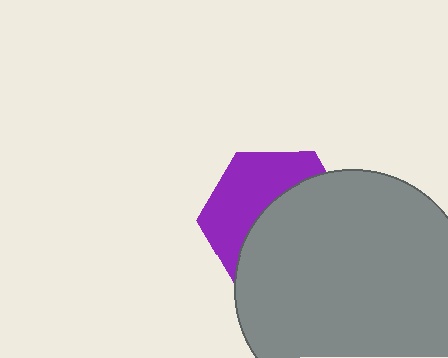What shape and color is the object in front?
The object in front is a gray circle.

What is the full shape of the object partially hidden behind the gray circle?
The partially hidden object is a purple hexagon.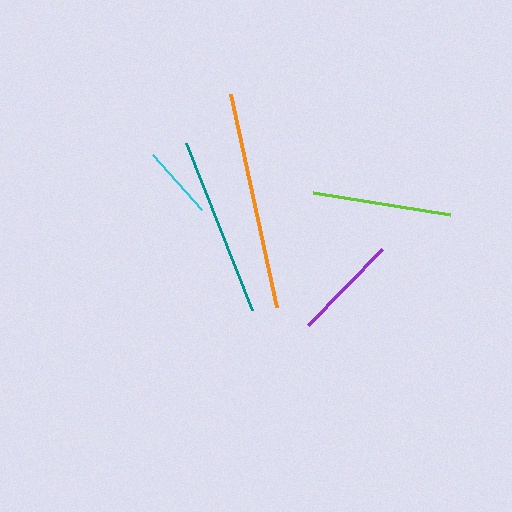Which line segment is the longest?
The orange line is the longest at approximately 217 pixels.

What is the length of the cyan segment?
The cyan segment is approximately 73 pixels long.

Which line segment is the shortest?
The cyan line is the shortest at approximately 73 pixels.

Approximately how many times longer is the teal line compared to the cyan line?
The teal line is approximately 2.5 times the length of the cyan line.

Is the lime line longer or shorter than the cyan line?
The lime line is longer than the cyan line.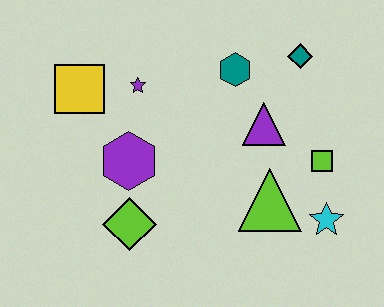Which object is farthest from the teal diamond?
The lime diamond is farthest from the teal diamond.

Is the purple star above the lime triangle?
Yes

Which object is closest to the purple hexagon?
The lime diamond is closest to the purple hexagon.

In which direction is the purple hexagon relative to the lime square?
The purple hexagon is to the left of the lime square.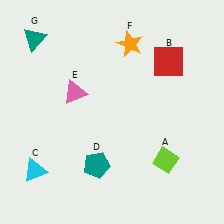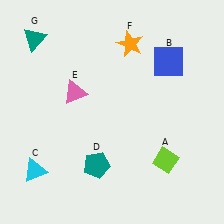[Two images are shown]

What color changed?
The square (B) changed from red in Image 1 to blue in Image 2.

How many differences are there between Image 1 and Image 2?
There is 1 difference between the two images.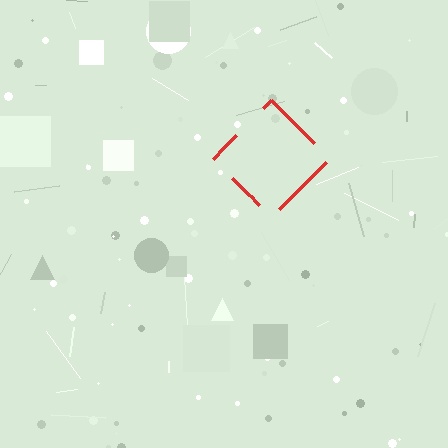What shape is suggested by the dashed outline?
The dashed outline suggests a diamond.